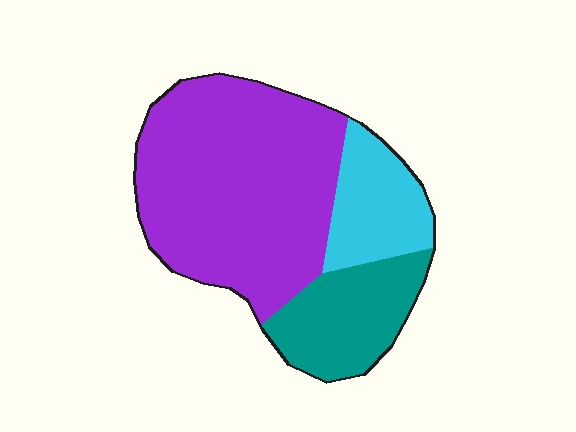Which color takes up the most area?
Purple, at roughly 60%.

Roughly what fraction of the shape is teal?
Teal takes up less than a quarter of the shape.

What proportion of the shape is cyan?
Cyan takes up between a sixth and a third of the shape.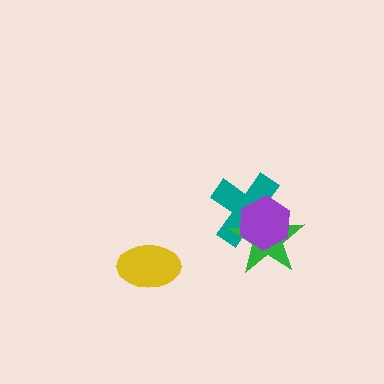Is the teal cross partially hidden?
Yes, it is partially covered by another shape.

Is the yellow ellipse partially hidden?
No, no other shape covers it.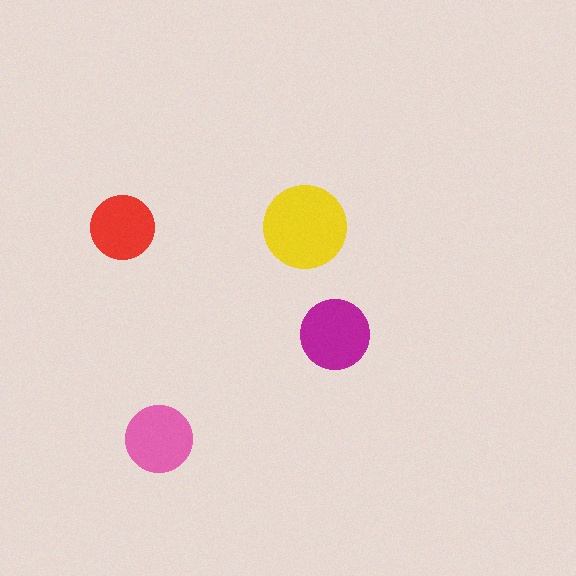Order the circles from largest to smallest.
the yellow one, the magenta one, the pink one, the red one.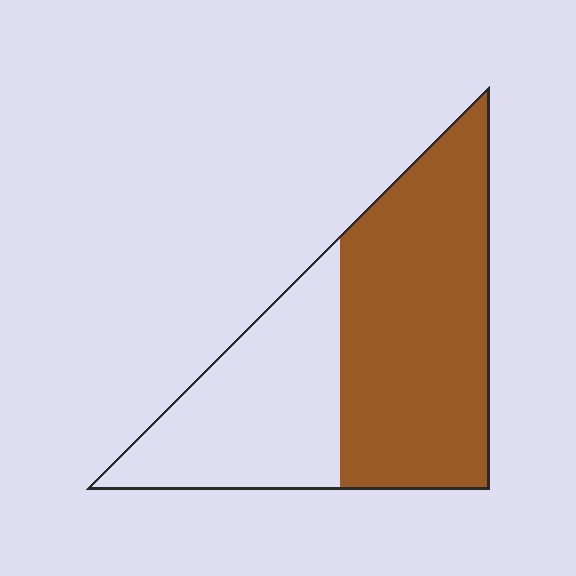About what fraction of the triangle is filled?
About three fifths (3/5).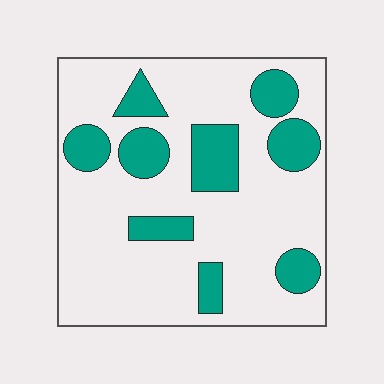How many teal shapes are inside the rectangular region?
9.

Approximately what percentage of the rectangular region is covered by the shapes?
Approximately 25%.